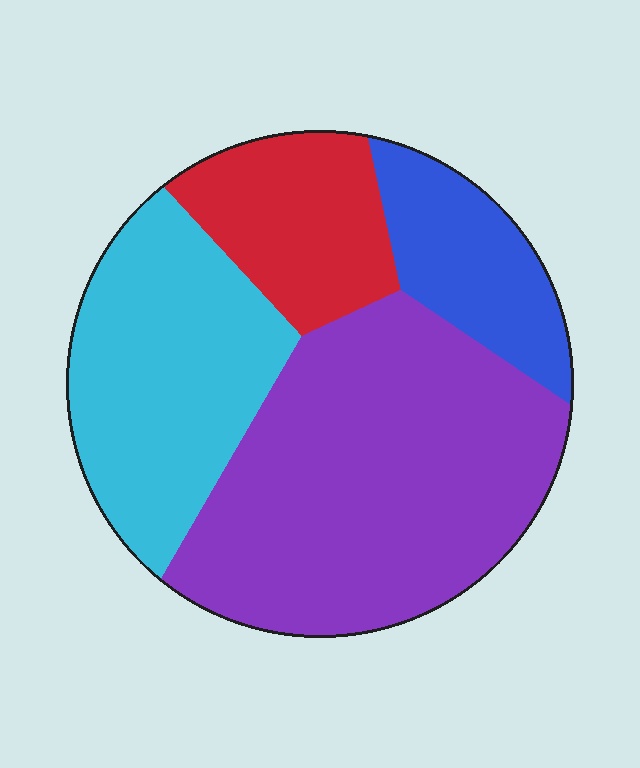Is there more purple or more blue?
Purple.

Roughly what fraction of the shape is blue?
Blue covers roughly 15% of the shape.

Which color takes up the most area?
Purple, at roughly 45%.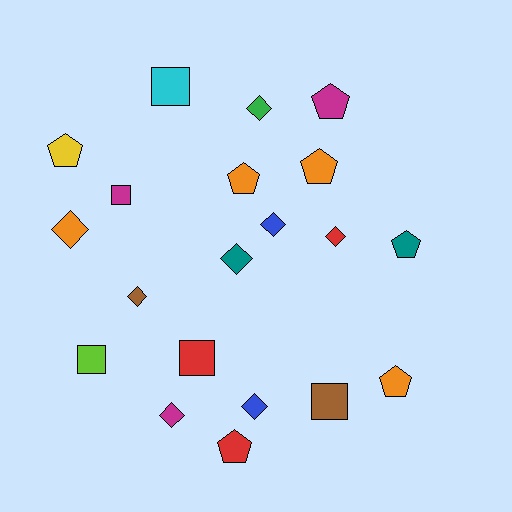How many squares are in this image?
There are 5 squares.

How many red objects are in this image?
There are 3 red objects.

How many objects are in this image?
There are 20 objects.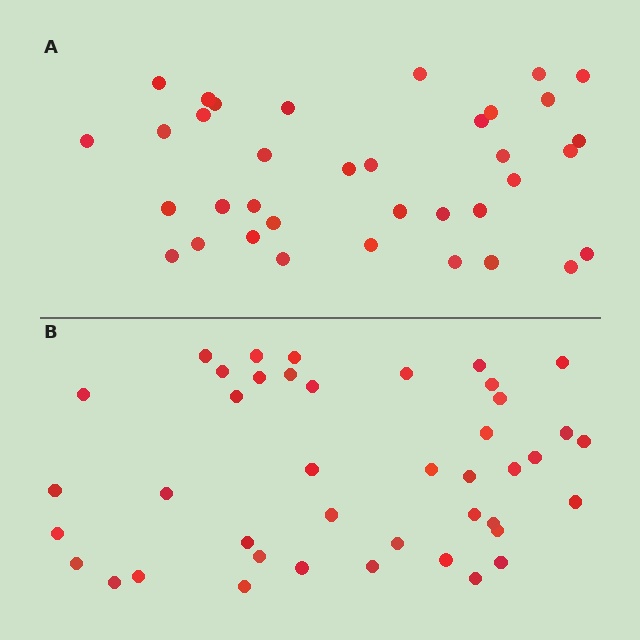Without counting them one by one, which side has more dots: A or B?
Region B (the bottom region) has more dots.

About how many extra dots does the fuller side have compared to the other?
Region B has about 6 more dots than region A.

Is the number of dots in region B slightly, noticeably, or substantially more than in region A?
Region B has only slightly more — the two regions are fairly close. The ratio is roughly 1.2 to 1.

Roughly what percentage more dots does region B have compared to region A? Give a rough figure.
About 15% more.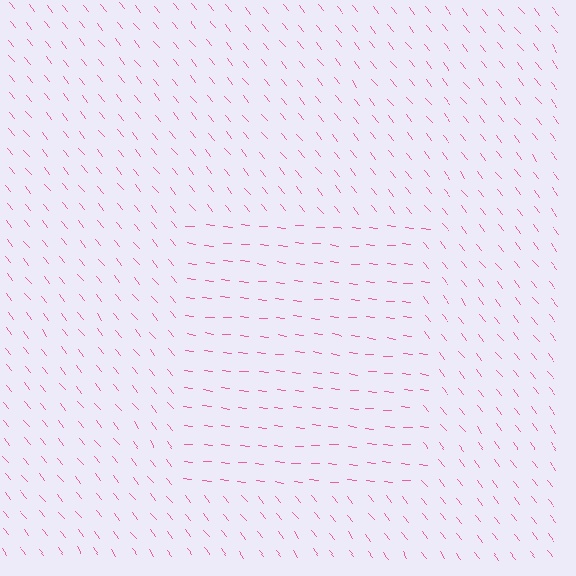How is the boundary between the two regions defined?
The boundary is defined purely by a change in line orientation (approximately 45 degrees difference). All lines are the same color and thickness.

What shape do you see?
I see a rectangle.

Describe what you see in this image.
The image is filled with small pink line segments. A rectangle region in the image has lines oriented differently from the surrounding lines, creating a visible texture boundary.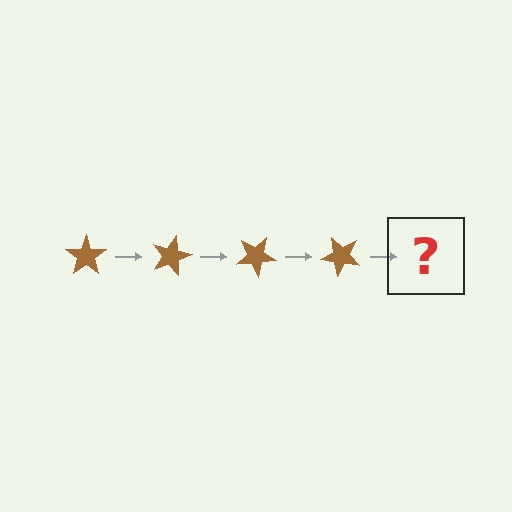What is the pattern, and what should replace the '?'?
The pattern is that the star rotates 15 degrees each step. The '?' should be a brown star rotated 60 degrees.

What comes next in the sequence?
The next element should be a brown star rotated 60 degrees.